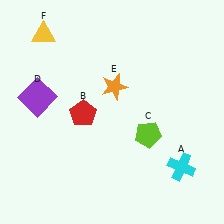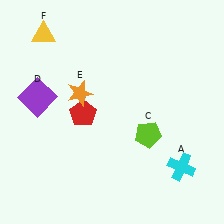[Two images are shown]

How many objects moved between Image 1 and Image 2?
1 object moved between the two images.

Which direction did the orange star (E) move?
The orange star (E) moved left.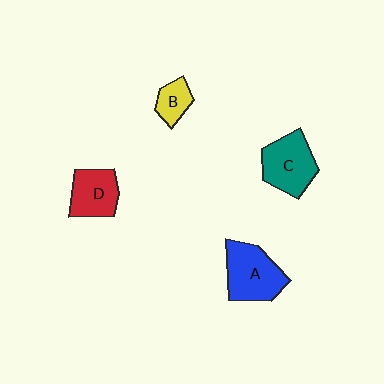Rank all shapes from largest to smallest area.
From largest to smallest: A (blue), C (teal), D (red), B (yellow).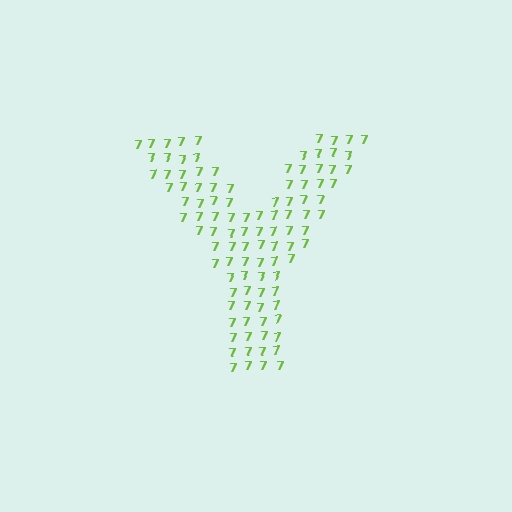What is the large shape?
The large shape is the letter Y.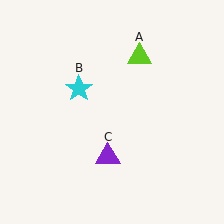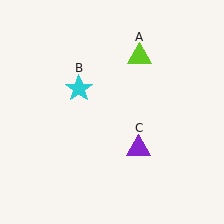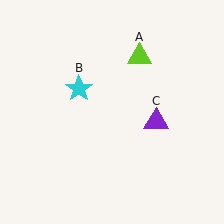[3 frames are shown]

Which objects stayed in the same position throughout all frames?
Lime triangle (object A) and cyan star (object B) remained stationary.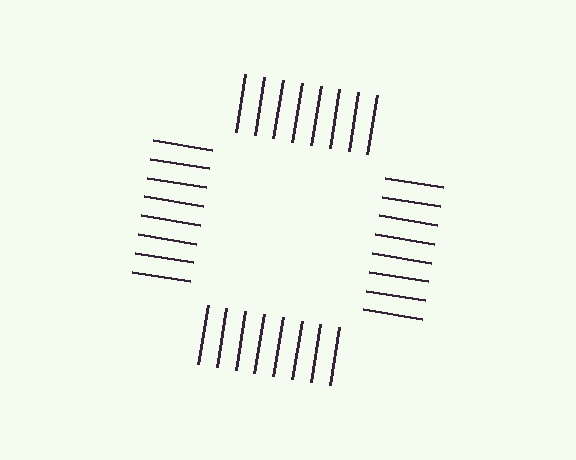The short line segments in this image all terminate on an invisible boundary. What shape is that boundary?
An illusory square — the line segments terminate on its edges but no continuous stroke is drawn.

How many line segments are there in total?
32 — 8 along each of the 4 edges.